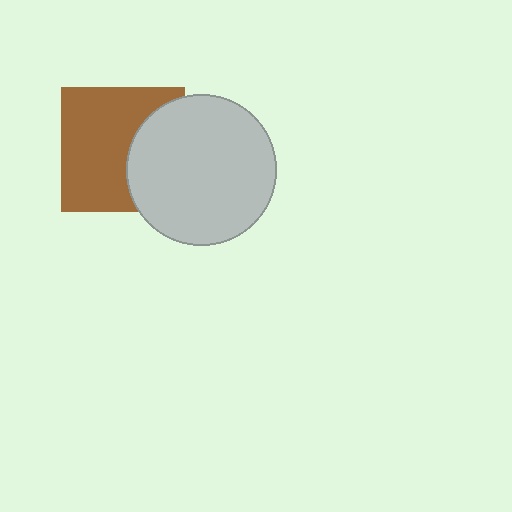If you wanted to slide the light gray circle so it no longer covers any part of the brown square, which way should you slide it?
Slide it right — that is the most direct way to separate the two shapes.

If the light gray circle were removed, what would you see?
You would see the complete brown square.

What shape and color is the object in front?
The object in front is a light gray circle.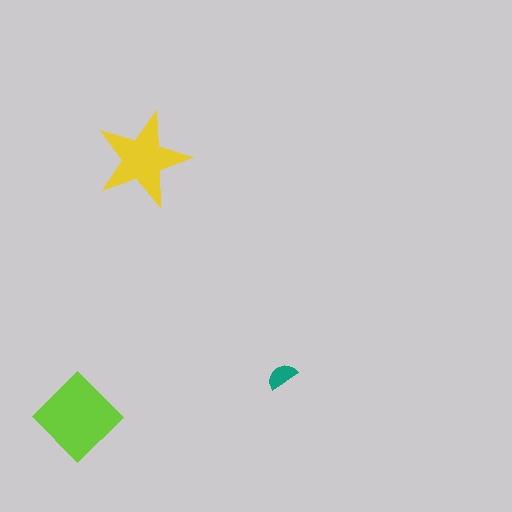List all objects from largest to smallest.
The lime diamond, the yellow star, the teal semicircle.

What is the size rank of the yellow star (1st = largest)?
2nd.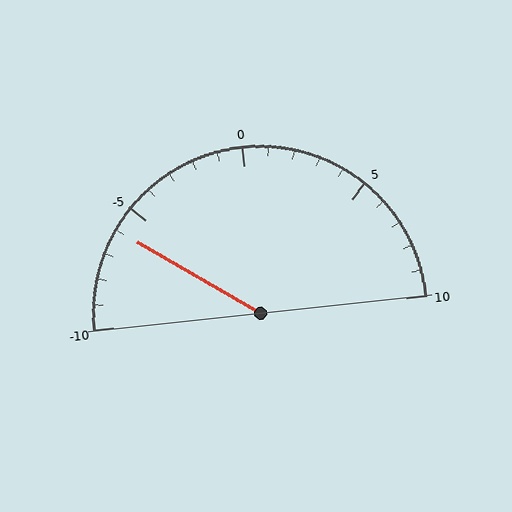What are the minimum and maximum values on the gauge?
The gauge ranges from -10 to 10.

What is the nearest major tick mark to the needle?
The nearest major tick mark is -5.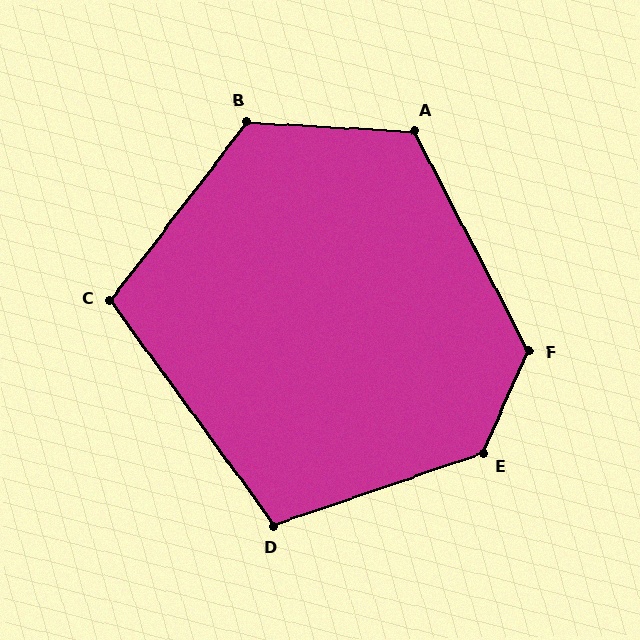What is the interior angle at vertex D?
Approximately 107 degrees (obtuse).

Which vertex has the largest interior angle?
E, at approximately 133 degrees.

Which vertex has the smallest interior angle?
C, at approximately 107 degrees.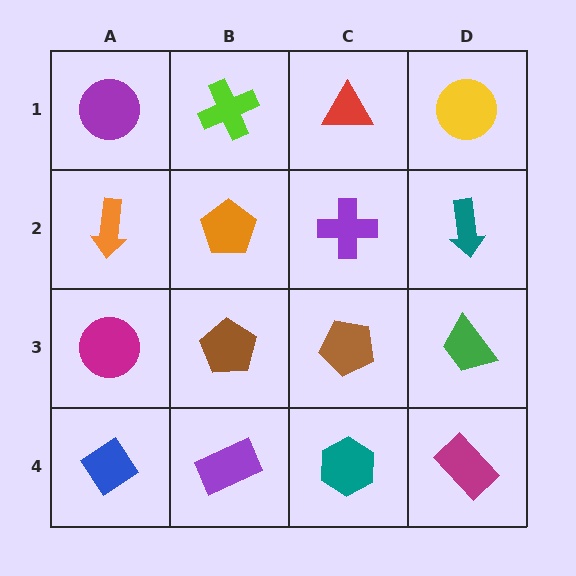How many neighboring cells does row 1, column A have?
2.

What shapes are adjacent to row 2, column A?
A purple circle (row 1, column A), a magenta circle (row 3, column A), an orange pentagon (row 2, column B).